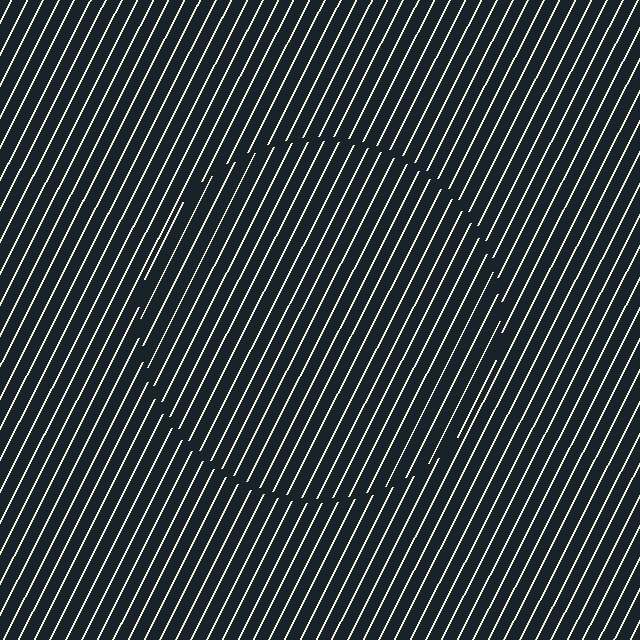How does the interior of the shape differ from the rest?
The interior of the shape contains the same grating, shifted by half a period — the contour is defined by the phase discontinuity where line-ends from the inner and outer gratings abut.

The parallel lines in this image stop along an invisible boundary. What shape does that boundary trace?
An illusory circle. The interior of the shape contains the same grating, shifted by half a period — the contour is defined by the phase discontinuity where line-ends from the inner and outer gratings abut.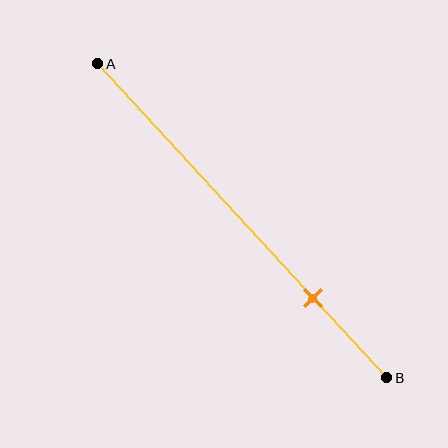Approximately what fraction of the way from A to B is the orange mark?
The orange mark is approximately 75% of the way from A to B.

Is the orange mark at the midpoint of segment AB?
No, the mark is at about 75% from A, not at the 50% midpoint.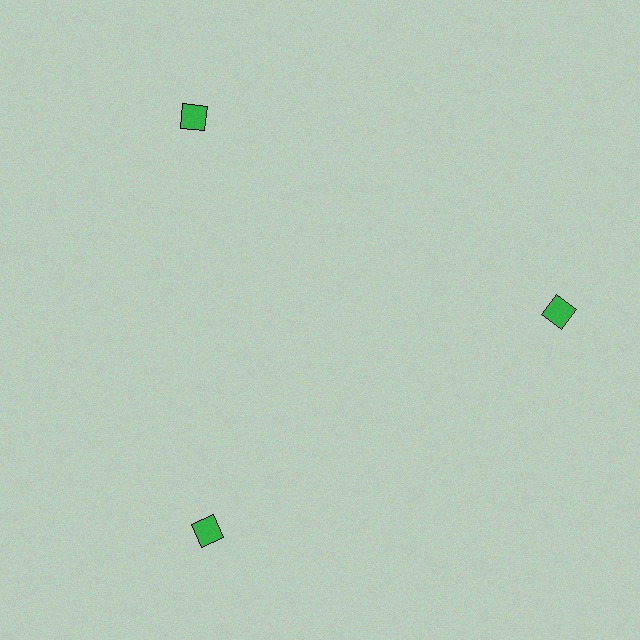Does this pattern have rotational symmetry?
Yes, this pattern has 3-fold rotational symmetry. It looks the same after rotating 120 degrees around the center.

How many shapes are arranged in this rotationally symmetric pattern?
There are 3 shapes, arranged in 3 groups of 1.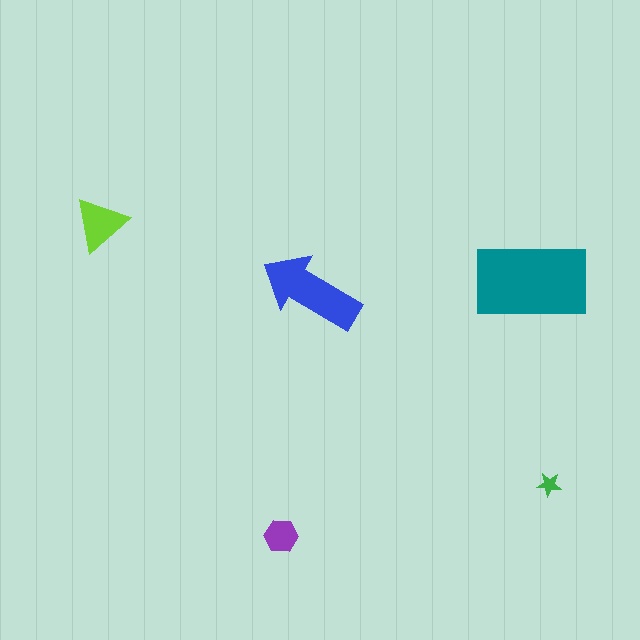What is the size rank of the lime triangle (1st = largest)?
3rd.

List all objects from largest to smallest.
The teal rectangle, the blue arrow, the lime triangle, the purple hexagon, the green star.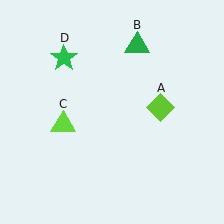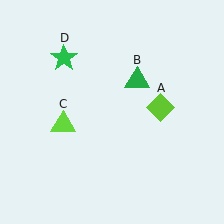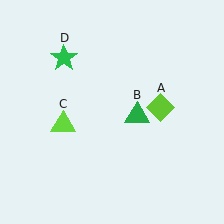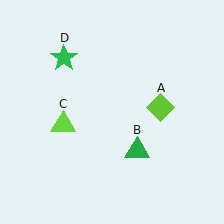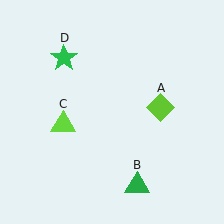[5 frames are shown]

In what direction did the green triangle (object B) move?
The green triangle (object B) moved down.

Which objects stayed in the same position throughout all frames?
Lime diamond (object A) and lime triangle (object C) and green star (object D) remained stationary.